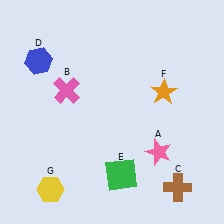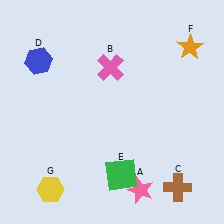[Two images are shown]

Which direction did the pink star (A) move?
The pink star (A) moved down.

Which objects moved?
The objects that moved are: the pink star (A), the pink cross (B), the orange star (F).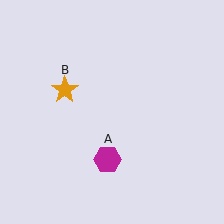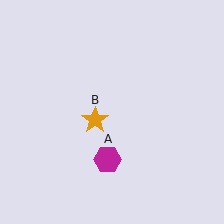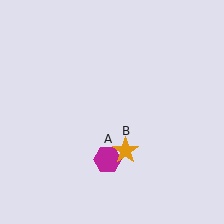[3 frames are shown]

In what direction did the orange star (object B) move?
The orange star (object B) moved down and to the right.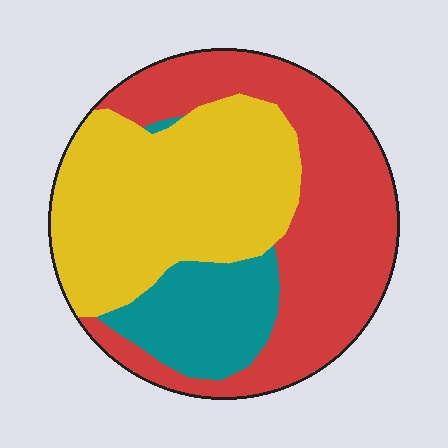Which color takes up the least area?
Teal, at roughly 15%.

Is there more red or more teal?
Red.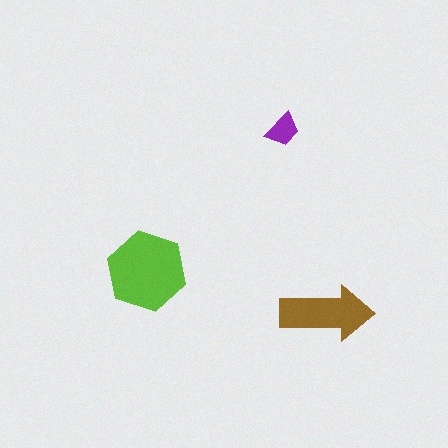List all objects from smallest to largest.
The purple trapezoid, the brown arrow, the lime hexagon.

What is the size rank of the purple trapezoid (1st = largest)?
3rd.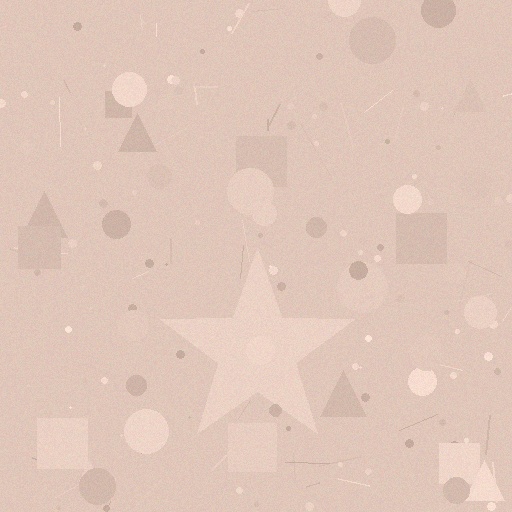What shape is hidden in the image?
A star is hidden in the image.